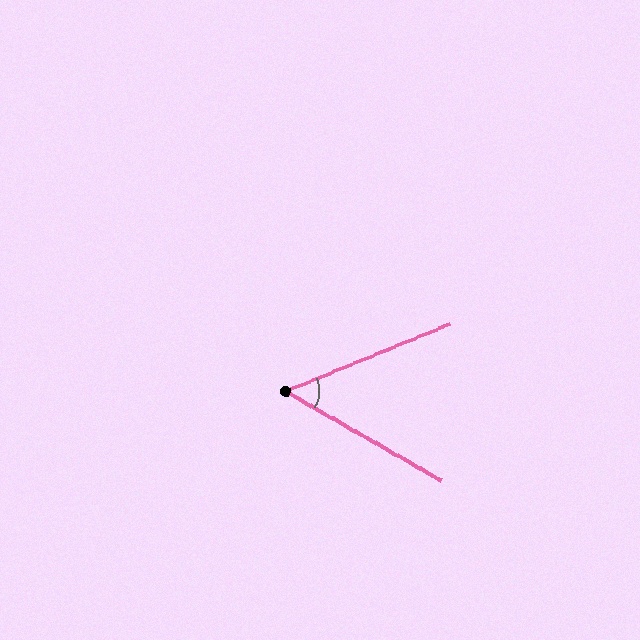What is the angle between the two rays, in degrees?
Approximately 52 degrees.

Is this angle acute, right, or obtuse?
It is acute.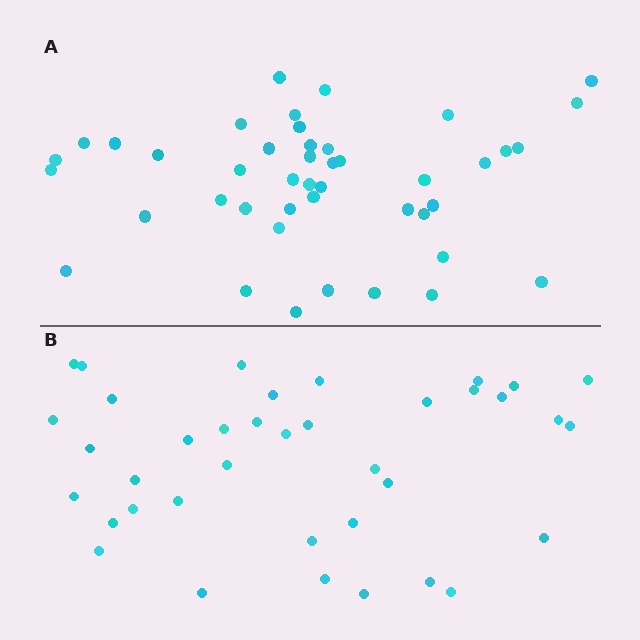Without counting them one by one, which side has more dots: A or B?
Region A (the top region) has more dots.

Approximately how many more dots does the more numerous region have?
Region A has about 6 more dots than region B.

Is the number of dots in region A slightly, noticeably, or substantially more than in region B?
Region A has only slightly more — the two regions are fairly close. The ratio is roughly 1.2 to 1.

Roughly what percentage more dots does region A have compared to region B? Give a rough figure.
About 15% more.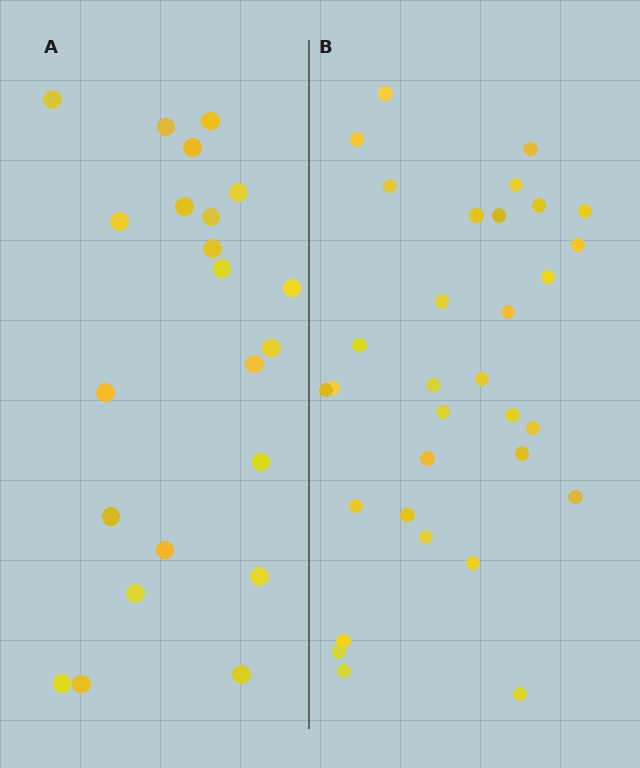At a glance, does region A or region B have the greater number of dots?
Region B (the right region) has more dots.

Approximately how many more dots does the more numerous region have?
Region B has roughly 10 or so more dots than region A.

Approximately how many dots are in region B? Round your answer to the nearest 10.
About 30 dots. (The exact count is 32, which rounds to 30.)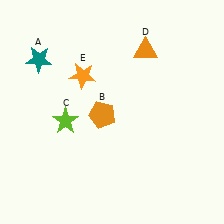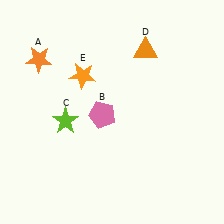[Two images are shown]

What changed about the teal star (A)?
In Image 1, A is teal. In Image 2, it changed to orange.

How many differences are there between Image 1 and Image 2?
There are 2 differences between the two images.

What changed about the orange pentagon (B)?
In Image 1, B is orange. In Image 2, it changed to pink.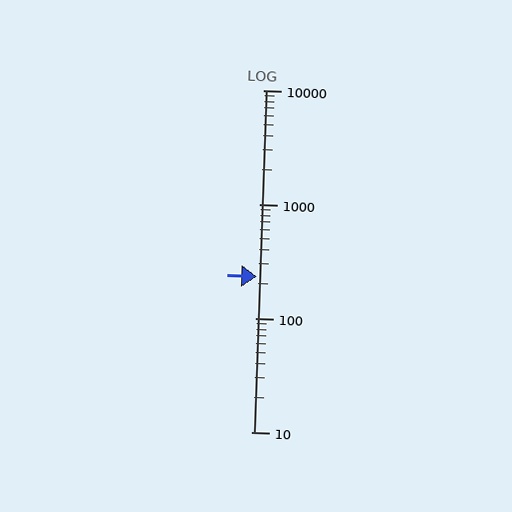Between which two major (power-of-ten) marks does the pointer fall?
The pointer is between 100 and 1000.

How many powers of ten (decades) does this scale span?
The scale spans 3 decades, from 10 to 10000.